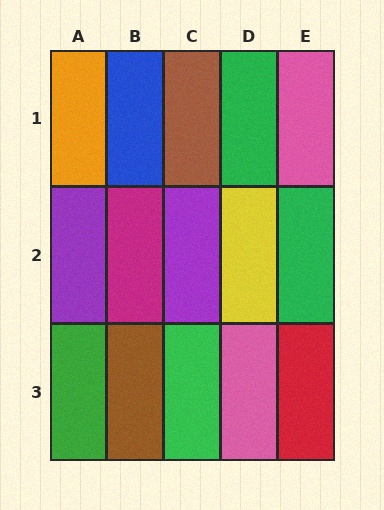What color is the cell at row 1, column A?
Orange.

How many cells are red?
1 cell is red.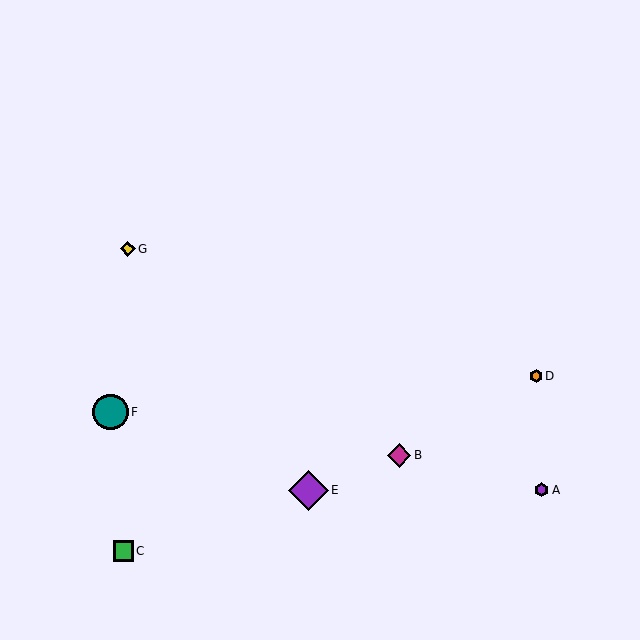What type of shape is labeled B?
Shape B is a magenta diamond.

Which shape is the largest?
The purple diamond (labeled E) is the largest.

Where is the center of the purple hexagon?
The center of the purple hexagon is at (542, 490).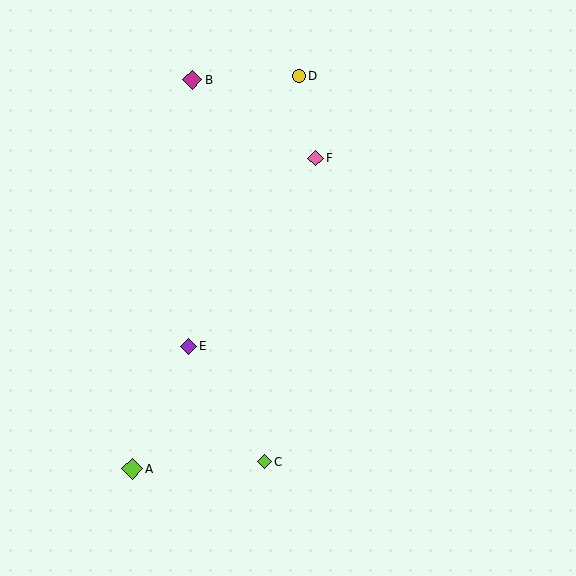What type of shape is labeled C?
Shape C is a lime diamond.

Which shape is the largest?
The lime diamond (labeled A) is the largest.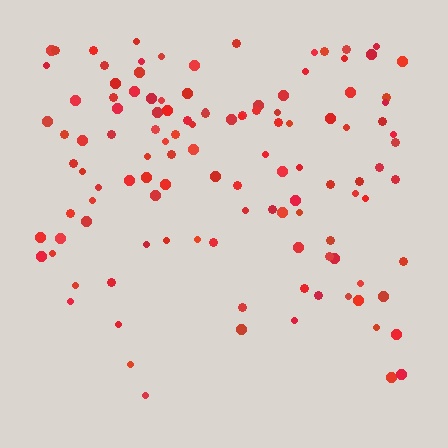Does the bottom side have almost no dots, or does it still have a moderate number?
Still a moderate number, just noticeably fewer than the top.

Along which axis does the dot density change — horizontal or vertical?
Vertical.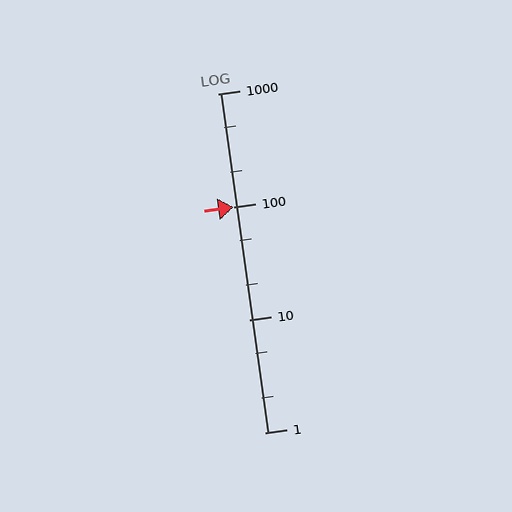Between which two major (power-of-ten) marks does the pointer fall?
The pointer is between 100 and 1000.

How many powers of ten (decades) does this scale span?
The scale spans 3 decades, from 1 to 1000.